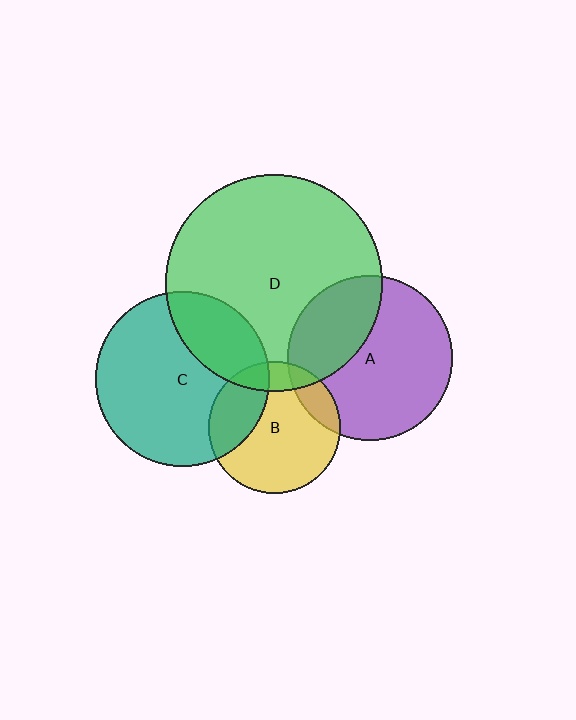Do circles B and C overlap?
Yes.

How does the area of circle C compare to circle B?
Approximately 1.7 times.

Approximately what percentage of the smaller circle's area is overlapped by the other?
Approximately 25%.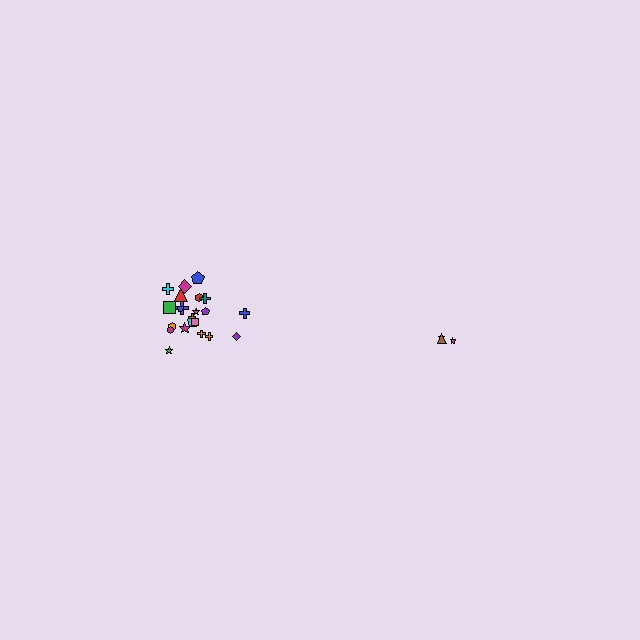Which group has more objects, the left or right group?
The left group.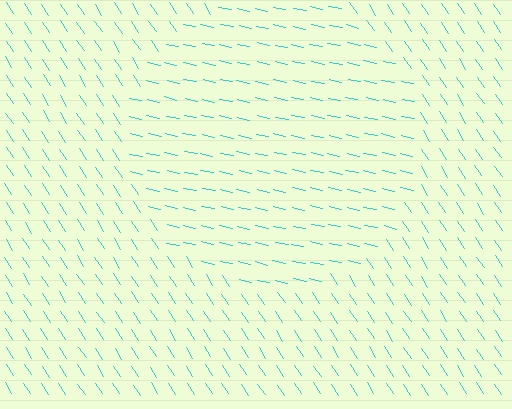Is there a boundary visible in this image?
Yes, there is a texture boundary formed by a change in line orientation.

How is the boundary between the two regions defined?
The boundary is defined purely by a change in line orientation (approximately 45 degrees difference). All lines are the same color and thickness.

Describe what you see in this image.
The image is filled with small cyan line segments. A circle region in the image has lines oriented differently from the surrounding lines, creating a visible texture boundary.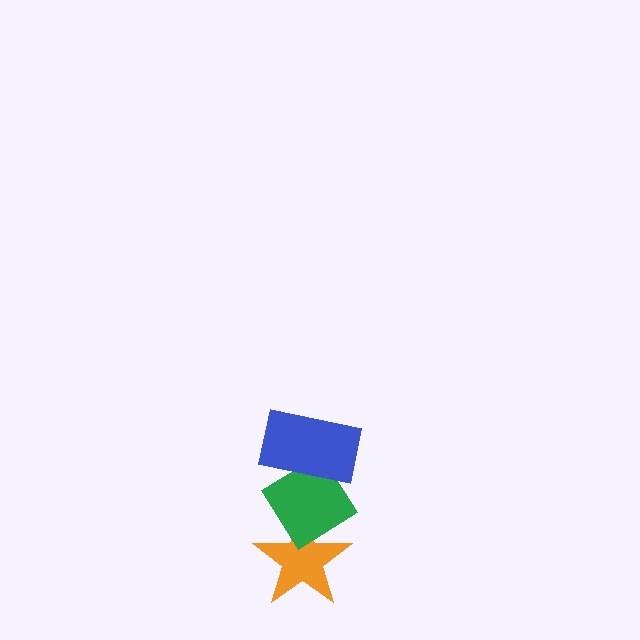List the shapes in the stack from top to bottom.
From top to bottom: the blue rectangle, the green diamond, the orange star.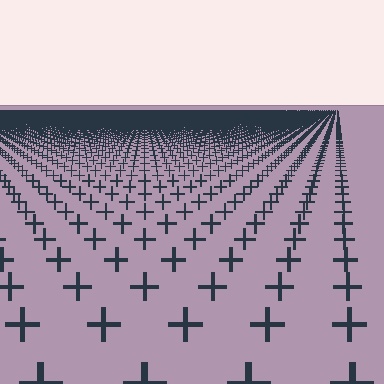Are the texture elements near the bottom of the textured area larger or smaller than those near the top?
Larger. Near the bottom, elements are closer to the viewer and appear at a bigger on-screen size.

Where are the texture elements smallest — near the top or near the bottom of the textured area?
Near the top.